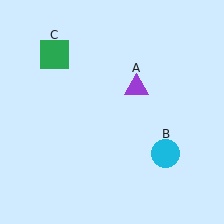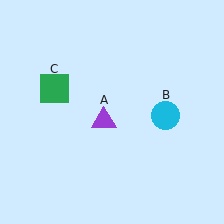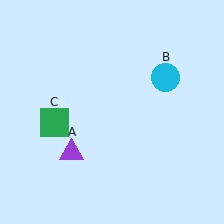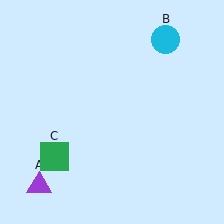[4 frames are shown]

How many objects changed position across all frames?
3 objects changed position: purple triangle (object A), cyan circle (object B), green square (object C).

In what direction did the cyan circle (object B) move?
The cyan circle (object B) moved up.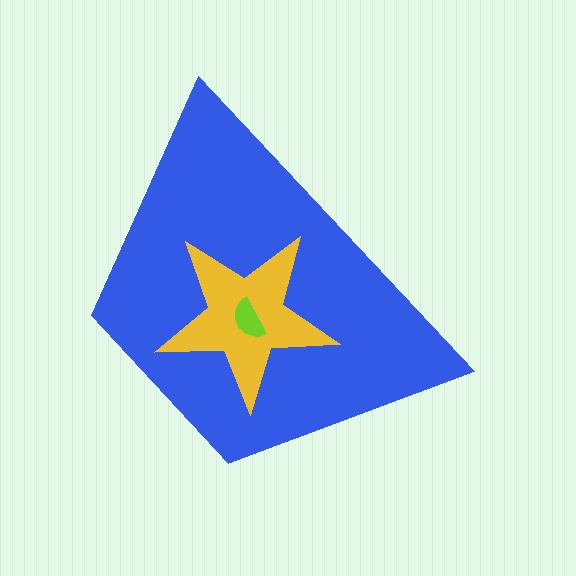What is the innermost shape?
The lime semicircle.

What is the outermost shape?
The blue trapezoid.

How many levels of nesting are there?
3.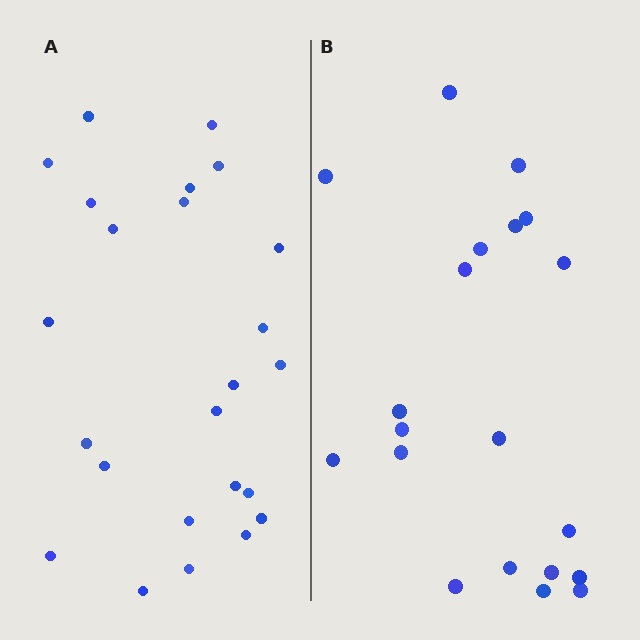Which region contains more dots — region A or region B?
Region A (the left region) has more dots.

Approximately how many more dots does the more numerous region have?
Region A has about 4 more dots than region B.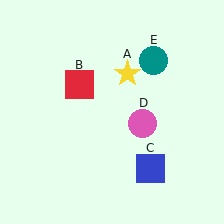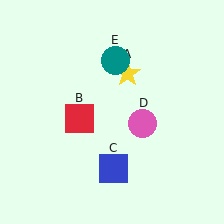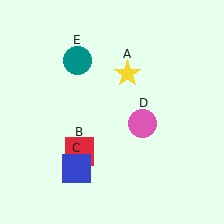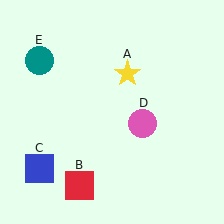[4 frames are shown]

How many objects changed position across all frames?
3 objects changed position: red square (object B), blue square (object C), teal circle (object E).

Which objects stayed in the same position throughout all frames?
Yellow star (object A) and pink circle (object D) remained stationary.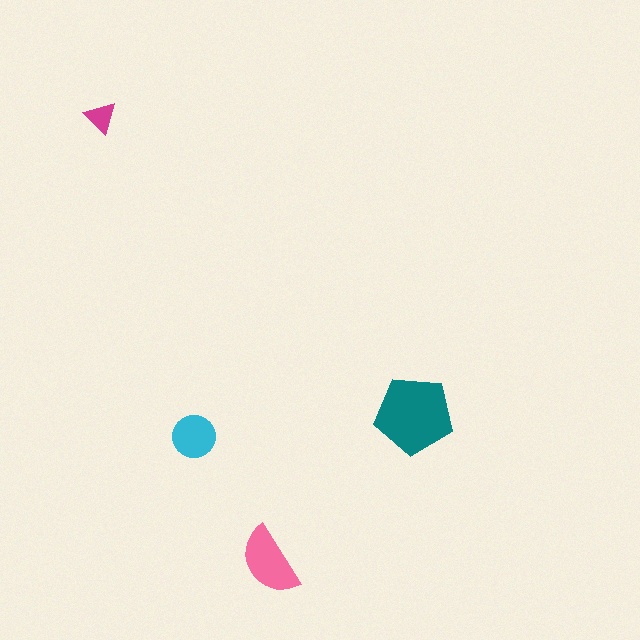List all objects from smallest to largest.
The magenta triangle, the cyan circle, the pink semicircle, the teal pentagon.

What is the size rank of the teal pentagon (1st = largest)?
1st.